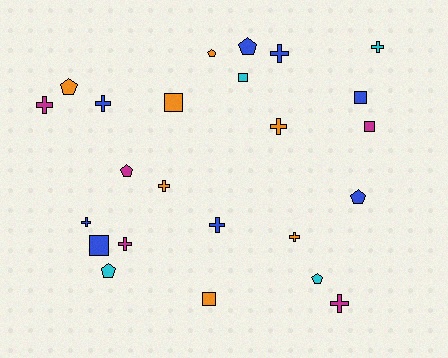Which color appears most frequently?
Blue, with 8 objects.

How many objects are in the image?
There are 24 objects.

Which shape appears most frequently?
Cross, with 11 objects.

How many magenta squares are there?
There is 1 magenta square.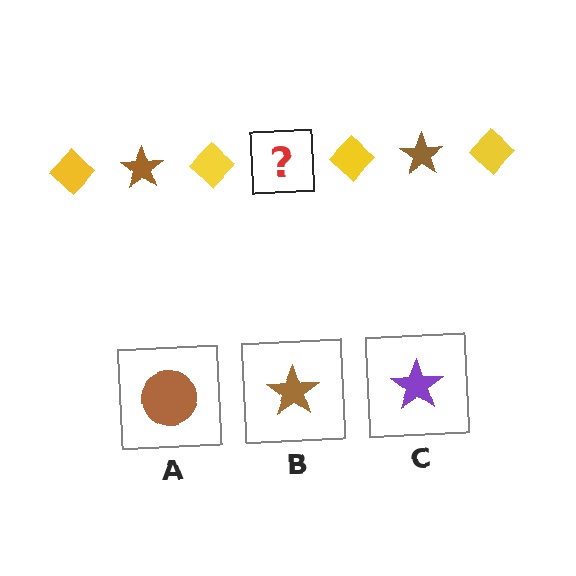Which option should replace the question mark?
Option B.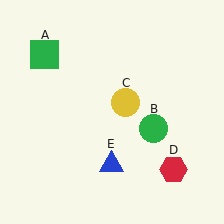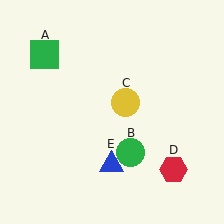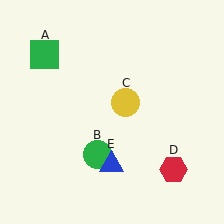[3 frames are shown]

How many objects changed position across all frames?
1 object changed position: green circle (object B).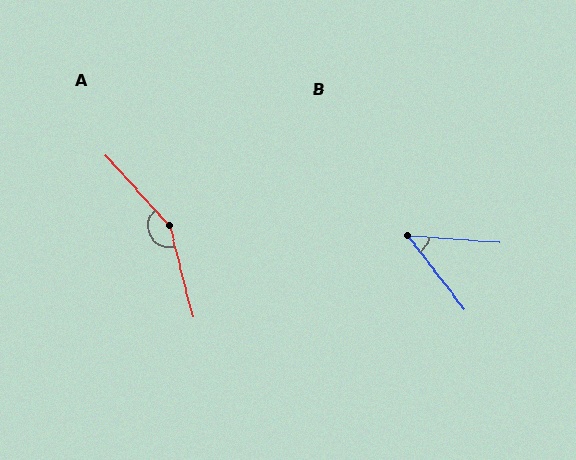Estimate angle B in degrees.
Approximately 48 degrees.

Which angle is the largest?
A, at approximately 152 degrees.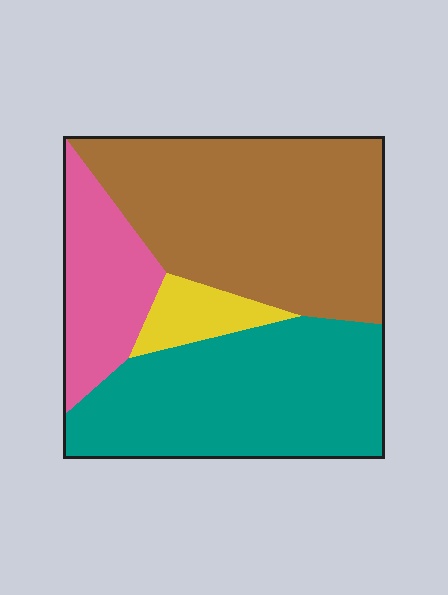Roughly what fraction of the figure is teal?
Teal takes up between a third and a half of the figure.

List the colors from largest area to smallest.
From largest to smallest: brown, teal, pink, yellow.